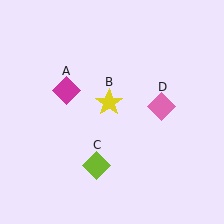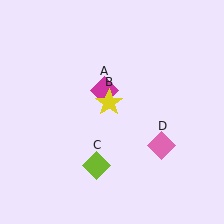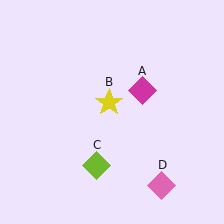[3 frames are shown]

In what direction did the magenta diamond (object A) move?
The magenta diamond (object A) moved right.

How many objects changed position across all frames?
2 objects changed position: magenta diamond (object A), pink diamond (object D).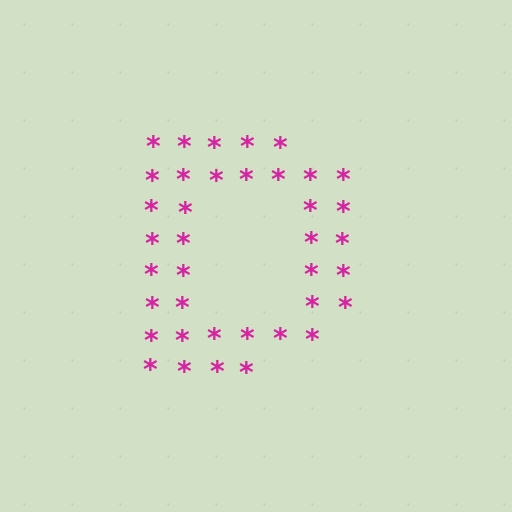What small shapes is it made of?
It is made of small asterisks.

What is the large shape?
The large shape is the letter D.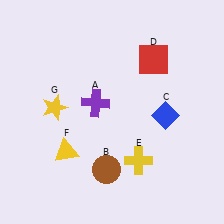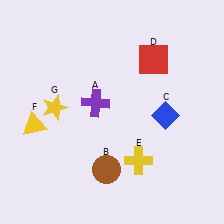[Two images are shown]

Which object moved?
The yellow triangle (F) moved left.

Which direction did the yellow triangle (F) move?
The yellow triangle (F) moved left.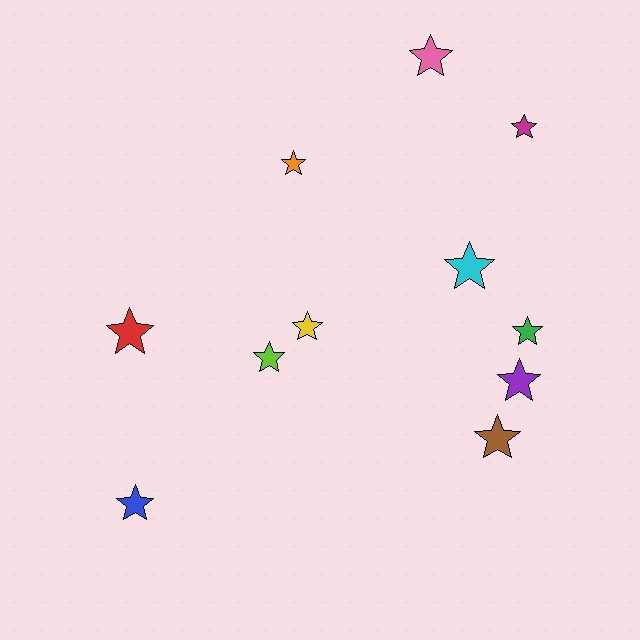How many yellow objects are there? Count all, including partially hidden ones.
There is 1 yellow object.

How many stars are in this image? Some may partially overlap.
There are 11 stars.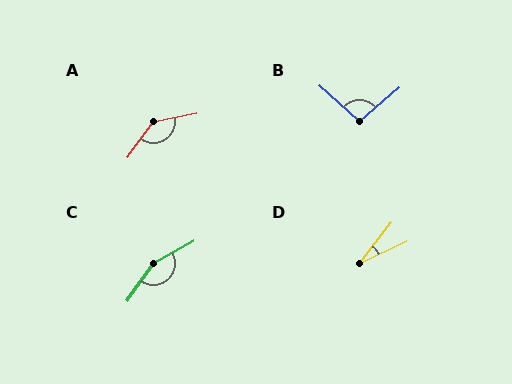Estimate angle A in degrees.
Approximately 137 degrees.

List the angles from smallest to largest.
D (27°), B (98°), A (137°), C (154°).